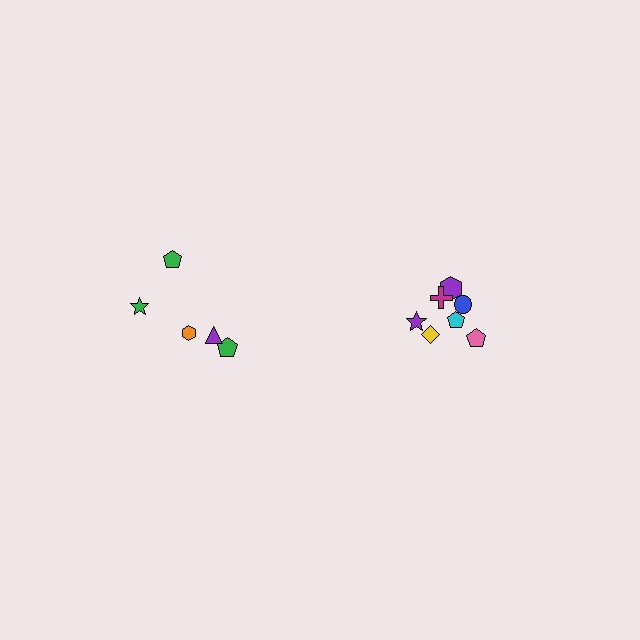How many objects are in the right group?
There are 7 objects.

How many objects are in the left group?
There are 5 objects.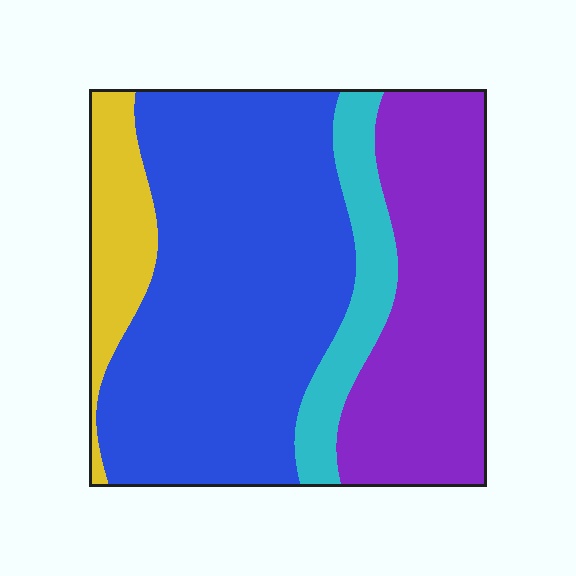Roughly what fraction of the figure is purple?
Purple takes up about one quarter (1/4) of the figure.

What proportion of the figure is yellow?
Yellow takes up about one tenth (1/10) of the figure.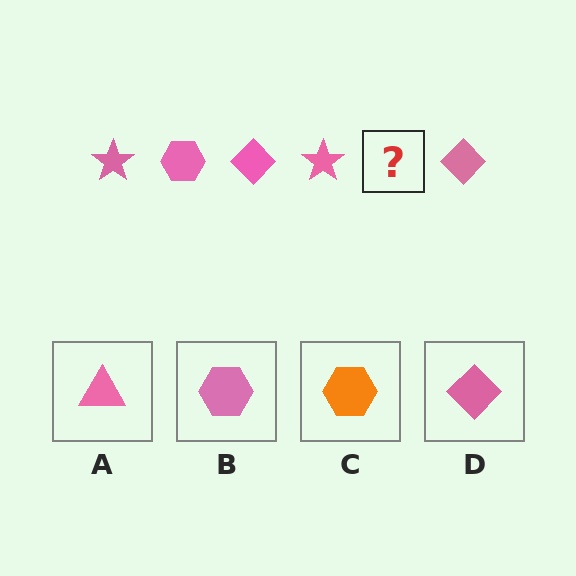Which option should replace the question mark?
Option B.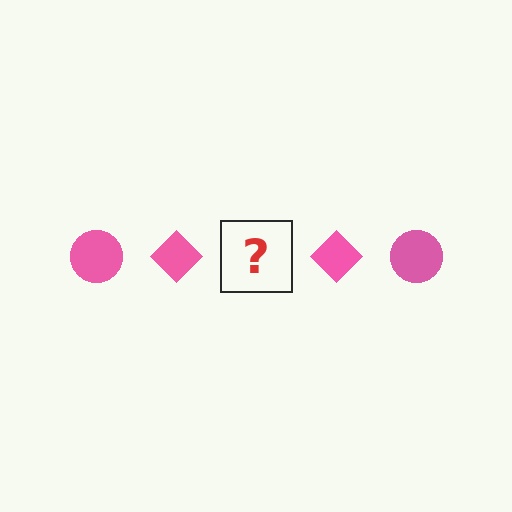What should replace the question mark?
The question mark should be replaced with a pink circle.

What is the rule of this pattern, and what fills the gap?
The rule is that the pattern cycles through circle, diamond shapes in pink. The gap should be filled with a pink circle.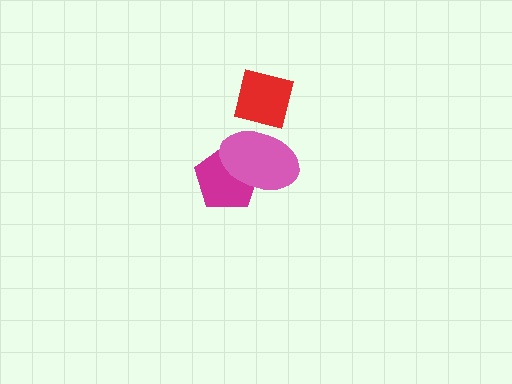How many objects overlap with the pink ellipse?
2 objects overlap with the pink ellipse.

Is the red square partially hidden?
No, no other shape covers it.